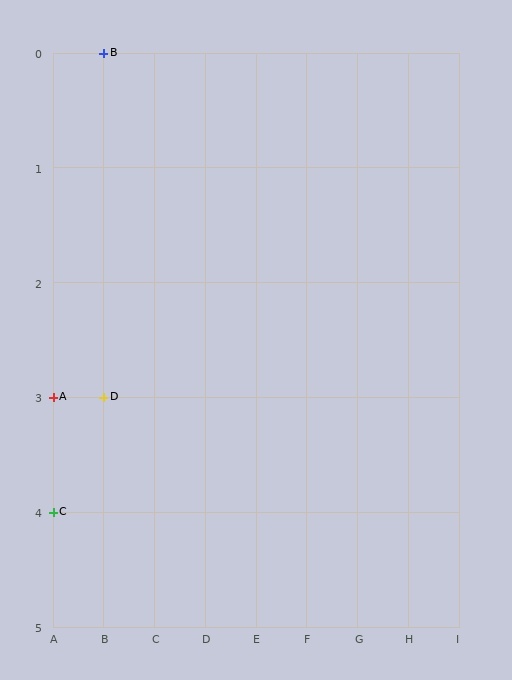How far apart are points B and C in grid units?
Points B and C are 1 column and 4 rows apart (about 4.1 grid units diagonally).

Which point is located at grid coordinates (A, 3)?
Point A is at (A, 3).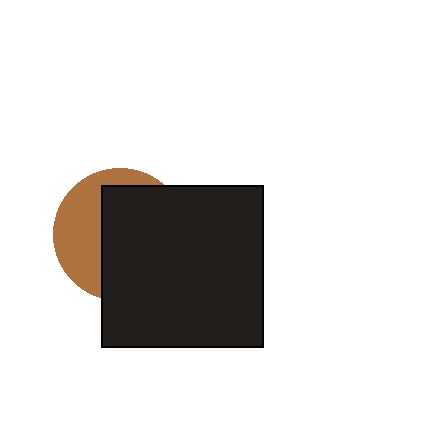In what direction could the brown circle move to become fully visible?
The brown circle could move left. That would shift it out from behind the black square entirely.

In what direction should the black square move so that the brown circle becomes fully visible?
The black square should move right. That is the shortest direction to clear the overlap and leave the brown circle fully visible.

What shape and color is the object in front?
The object in front is a black square.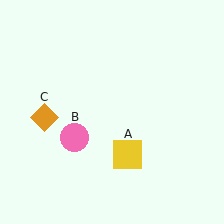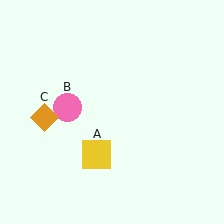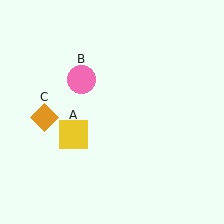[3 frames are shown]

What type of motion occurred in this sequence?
The yellow square (object A), pink circle (object B) rotated clockwise around the center of the scene.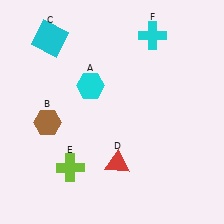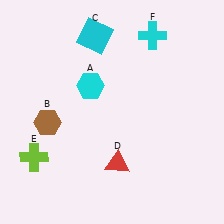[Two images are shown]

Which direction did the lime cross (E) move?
The lime cross (E) moved left.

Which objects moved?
The objects that moved are: the cyan square (C), the lime cross (E).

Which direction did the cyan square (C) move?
The cyan square (C) moved right.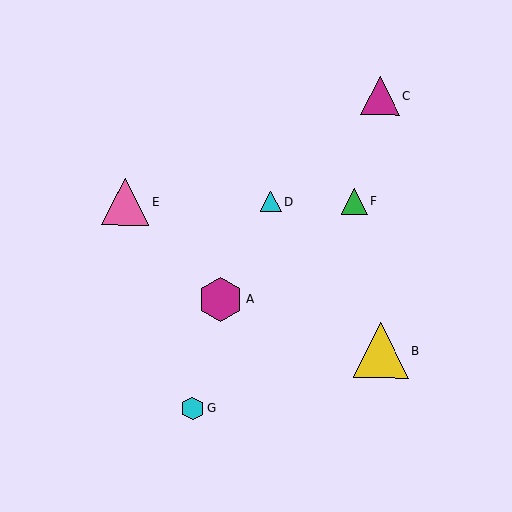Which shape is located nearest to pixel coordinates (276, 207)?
The cyan triangle (labeled D) at (271, 202) is nearest to that location.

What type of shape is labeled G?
Shape G is a cyan hexagon.